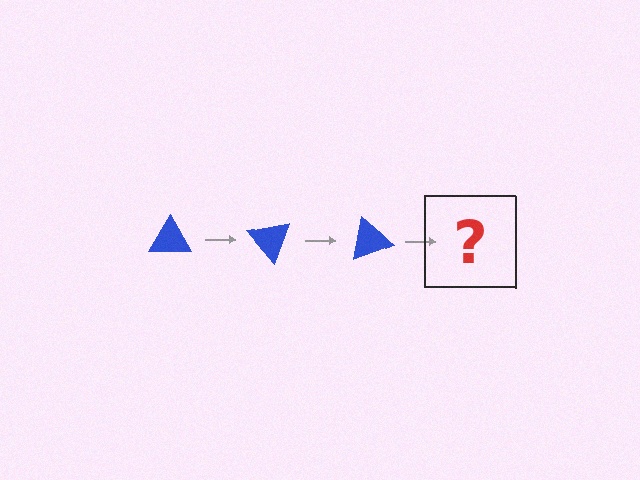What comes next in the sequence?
The next element should be a blue triangle rotated 150 degrees.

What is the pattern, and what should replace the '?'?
The pattern is that the triangle rotates 50 degrees each step. The '?' should be a blue triangle rotated 150 degrees.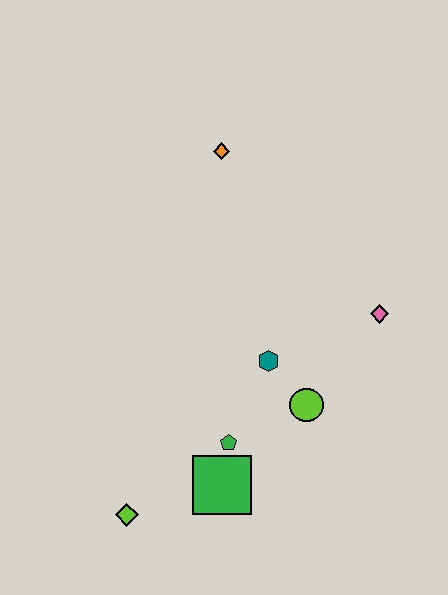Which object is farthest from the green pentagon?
The orange diamond is farthest from the green pentagon.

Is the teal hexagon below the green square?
No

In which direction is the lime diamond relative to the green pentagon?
The lime diamond is to the left of the green pentagon.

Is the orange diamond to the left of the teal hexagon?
Yes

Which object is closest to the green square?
The green pentagon is closest to the green square.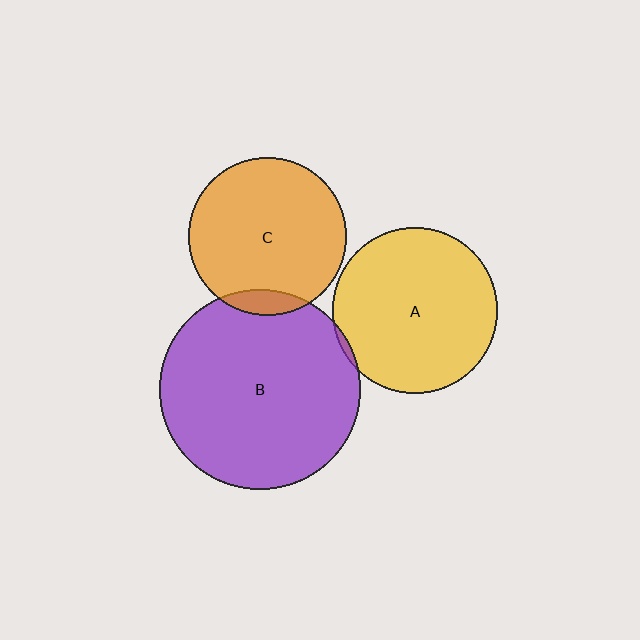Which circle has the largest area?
Circle B (purple).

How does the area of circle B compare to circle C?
Approximately 1.6 times.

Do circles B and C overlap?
Yes.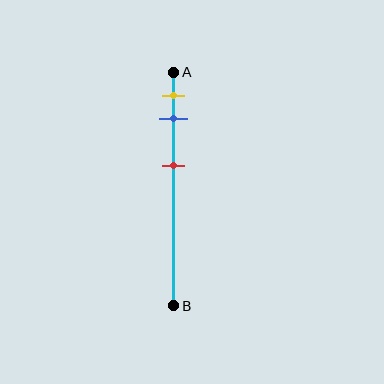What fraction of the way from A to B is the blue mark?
The blue mark is approximately 20% (0.2) of the way from A to B.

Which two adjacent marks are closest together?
The yellow and blue marks are the closest adjacent pair.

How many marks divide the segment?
There are 3 marks dividing the segment.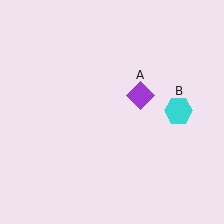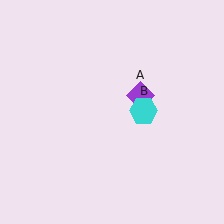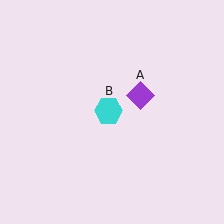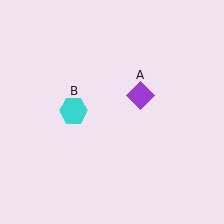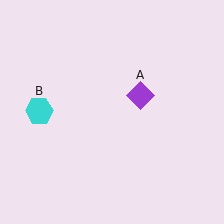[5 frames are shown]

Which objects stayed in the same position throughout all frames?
Purple diamond (object A) remained stationary.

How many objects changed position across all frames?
1 object changed position: cyan hexagon (object B).